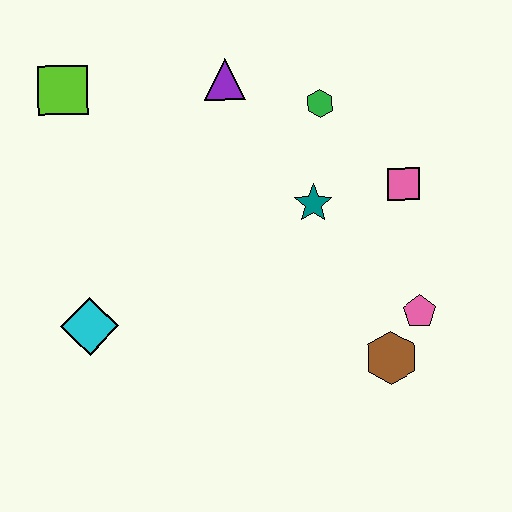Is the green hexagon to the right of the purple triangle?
Yes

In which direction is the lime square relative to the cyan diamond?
The lime square is above the cyan diamond.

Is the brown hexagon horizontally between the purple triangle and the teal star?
No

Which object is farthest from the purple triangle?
The brown hexagon is farthest from the purple triangle.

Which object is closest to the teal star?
The pink square is closest to the teal star.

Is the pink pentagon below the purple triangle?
Yes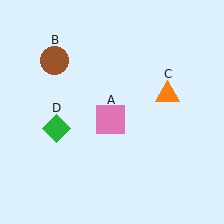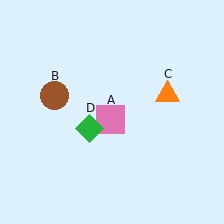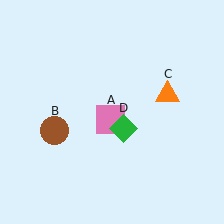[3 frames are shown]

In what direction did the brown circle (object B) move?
The brown circle (object B) moved down.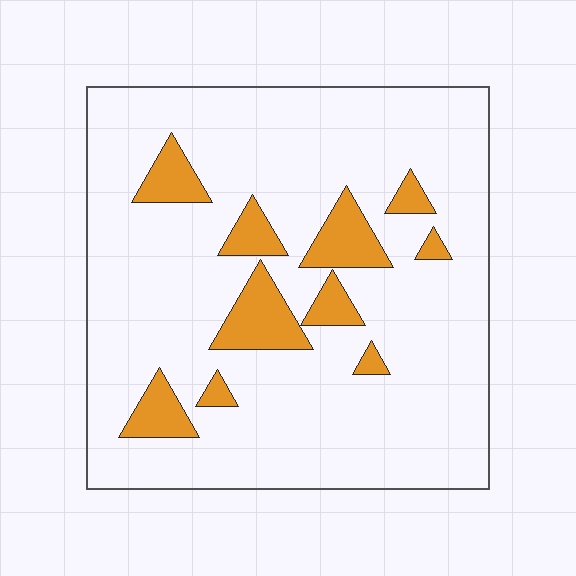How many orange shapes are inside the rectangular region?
10.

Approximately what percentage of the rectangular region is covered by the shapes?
Approximately 15%.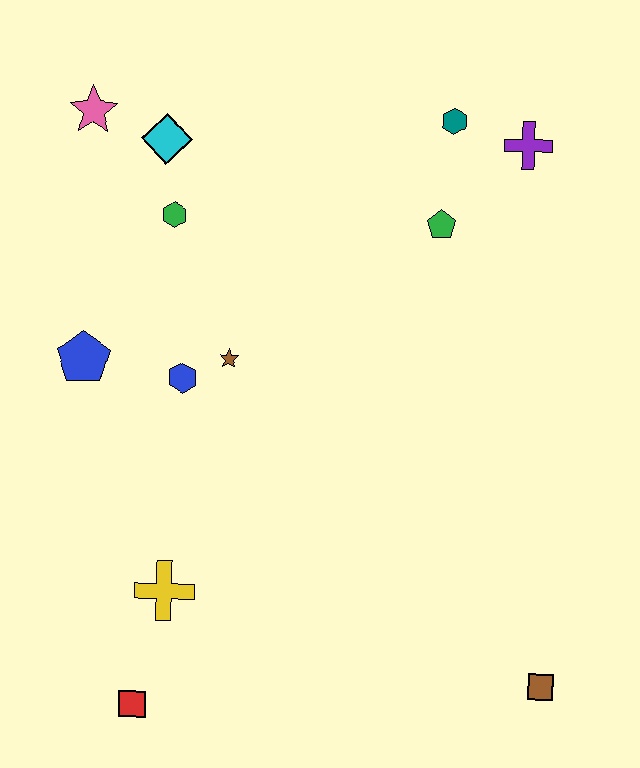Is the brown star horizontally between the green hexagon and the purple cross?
Yes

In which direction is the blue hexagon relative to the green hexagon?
The blue hexagon is below the green hexagon.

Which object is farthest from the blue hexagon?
The brown square is farthest from the blue hexagon.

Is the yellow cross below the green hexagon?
Yes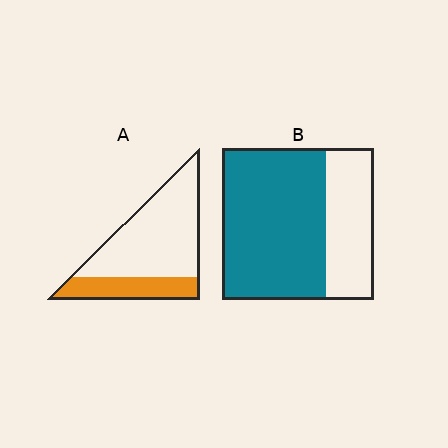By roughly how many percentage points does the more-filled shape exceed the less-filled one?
By roughly 40 percentage points (B over A).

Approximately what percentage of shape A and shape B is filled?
A is approximately 30% and B is approximately 70%.